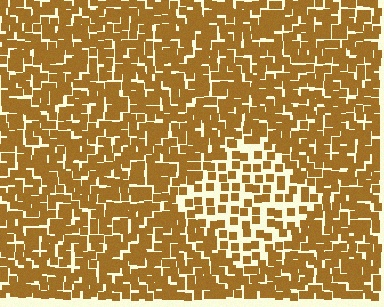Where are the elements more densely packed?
The elements are more densely packed outside the diamond boundary.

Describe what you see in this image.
The image contains small brown elements arranged at two different densities. A diamond-shaped region is visible where the elements are less densely packed than the surrounding area.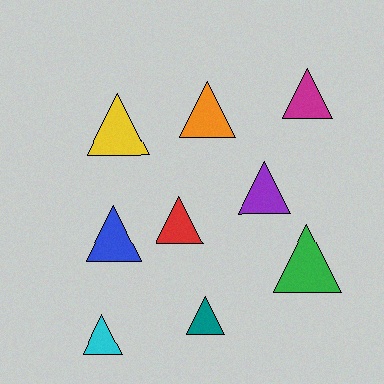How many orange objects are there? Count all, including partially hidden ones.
There is 1 orange object.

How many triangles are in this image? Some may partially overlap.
There are 9 triangles.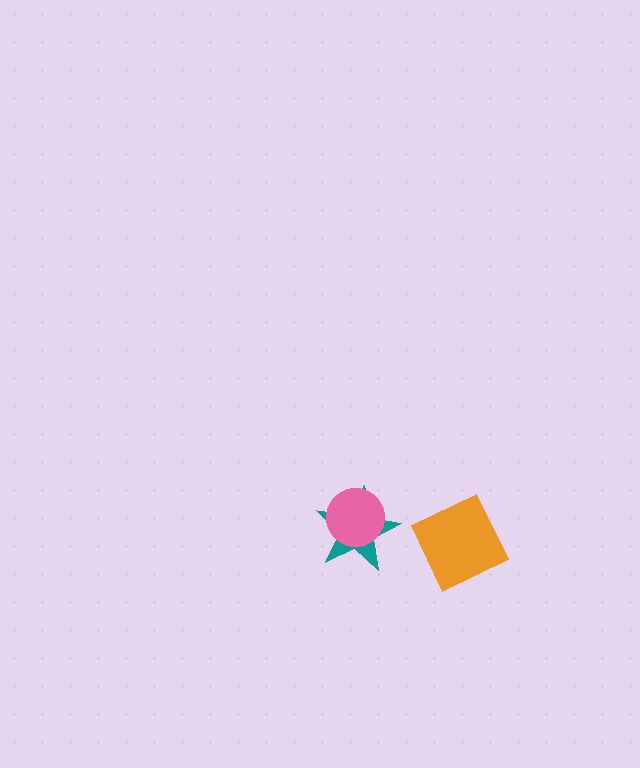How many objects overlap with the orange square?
0 objects overlap with the orange square.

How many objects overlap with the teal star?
1 object overlaps with the teal star.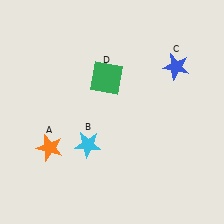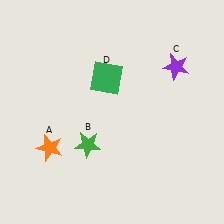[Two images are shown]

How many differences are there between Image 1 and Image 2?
There are 2 differences between the two images.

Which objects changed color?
B changed from cyan to green. C changed from blue to purple.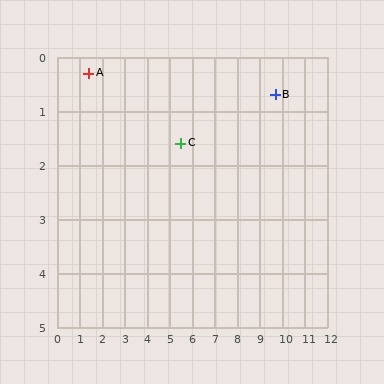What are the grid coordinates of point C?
Point C is at approximately (5.5, 1.6).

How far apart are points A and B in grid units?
Points A and B are about 8.3 grid units apart.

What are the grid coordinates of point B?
Point B is at approximately (9.7, 0.7).